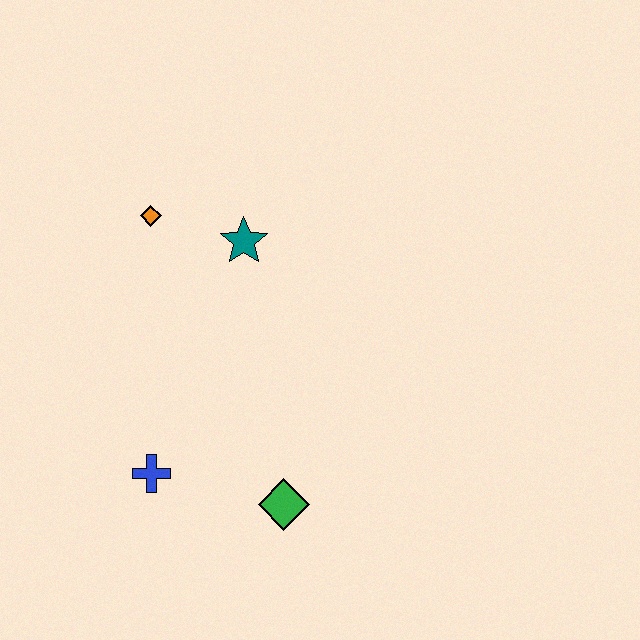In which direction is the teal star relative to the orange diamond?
The teal star is to the right of the orange diamond.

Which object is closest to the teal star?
The orange diamond is closest to the teal star.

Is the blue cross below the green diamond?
No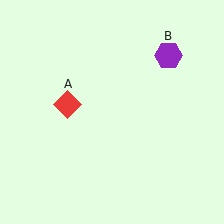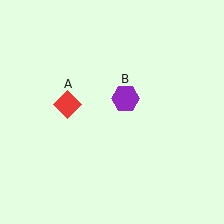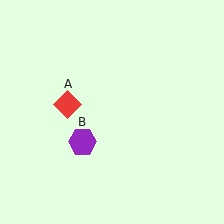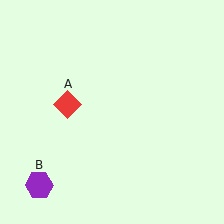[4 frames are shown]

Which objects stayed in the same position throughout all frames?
Red diamond (object A) remained stationary.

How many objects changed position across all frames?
1 object changed position: purple hexagon (object B).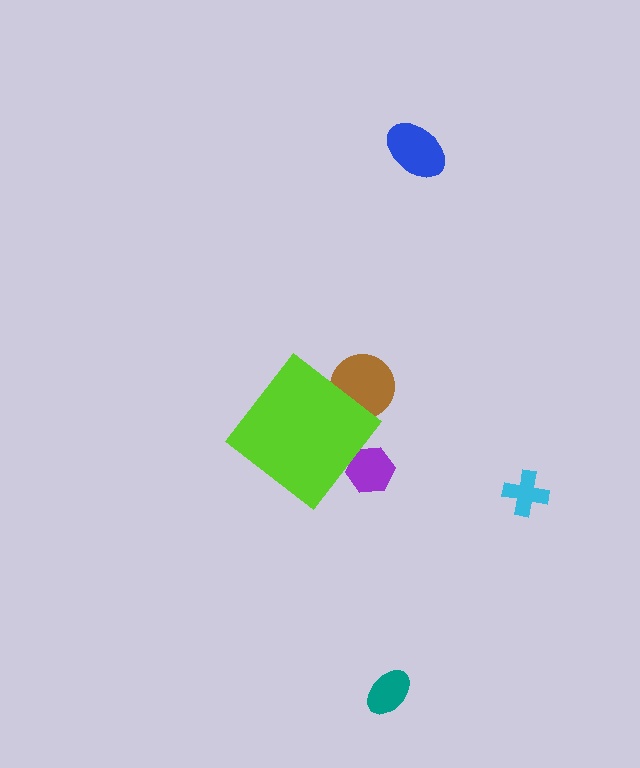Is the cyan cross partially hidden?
No, the cyan cross is fully visible.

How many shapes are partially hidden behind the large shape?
2 shapes are partially hidden.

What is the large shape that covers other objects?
A lime diamond.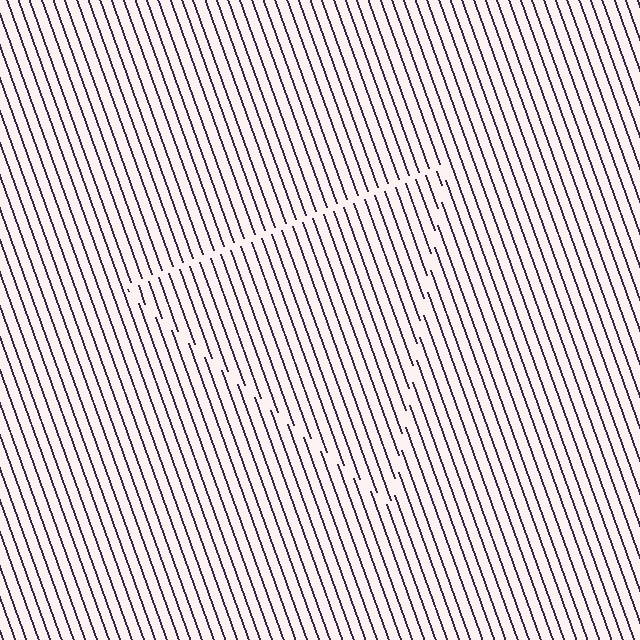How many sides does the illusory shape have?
3 sides — the line-ends trace a triangle.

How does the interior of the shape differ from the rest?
The interior of the shape contains the same grating, shifted by half a period — the contour is defined by the phase discontinuity where line-ends from the inner and outer gratings abut.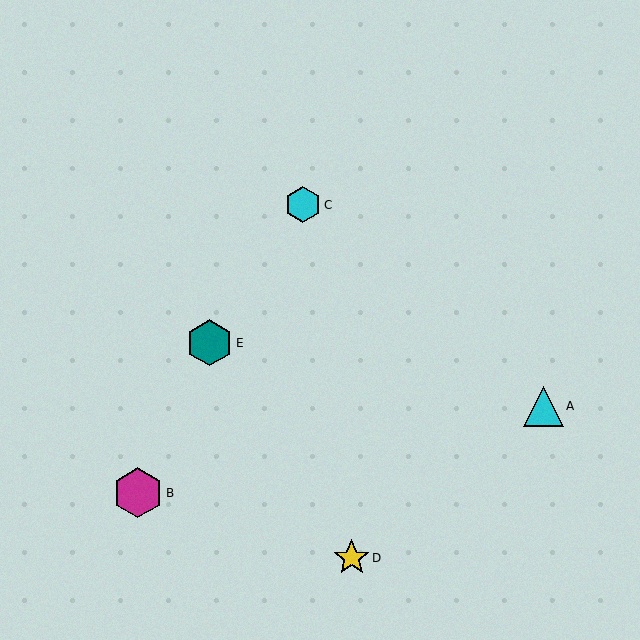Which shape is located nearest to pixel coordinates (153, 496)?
The magenta hexagon (labeled B) at (138, 493) is nearest to that location.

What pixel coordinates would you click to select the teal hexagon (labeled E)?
Click at (210, 343) to select the teal hexagon E.